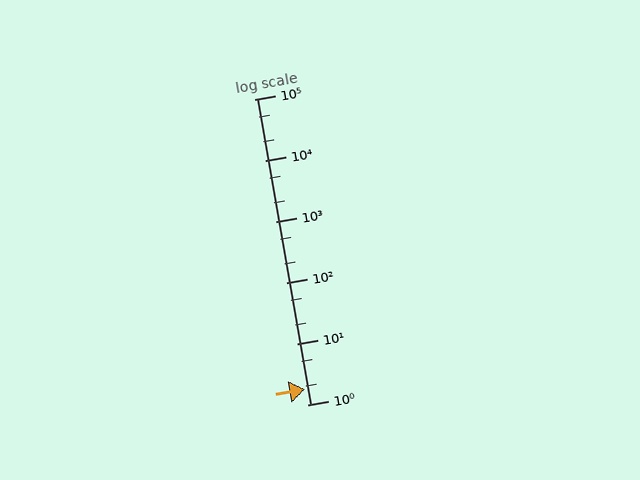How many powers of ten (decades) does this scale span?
The scale spans 5 decades, from 1 to 100000.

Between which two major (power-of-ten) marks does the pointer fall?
The pointer is between 1 and 10.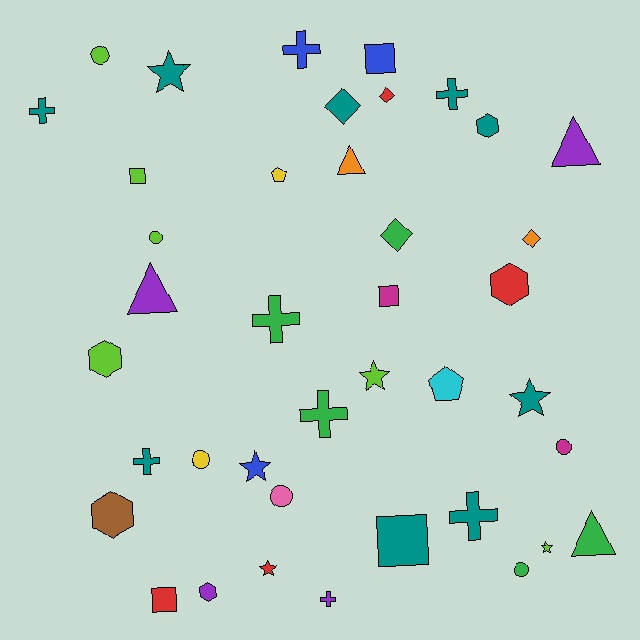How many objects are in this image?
There are 40 objects.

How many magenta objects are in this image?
There are 2 magenta objects.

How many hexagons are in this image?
There are 5 hexagons.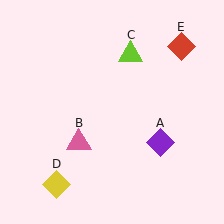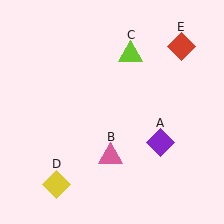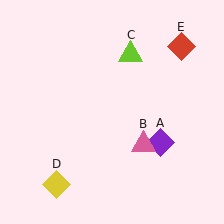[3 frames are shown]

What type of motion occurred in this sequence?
The pink triangle (object B) rotated counterclockwise around the center of the scene.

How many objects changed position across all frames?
1 object changed position: pink triangle (object B).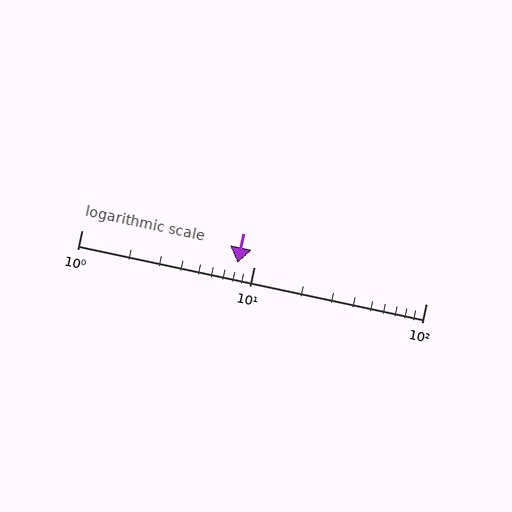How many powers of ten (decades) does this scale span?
The scale spans 2 decades, from 1 to 100.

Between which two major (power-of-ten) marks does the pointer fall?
The pointer is between 1 and 10.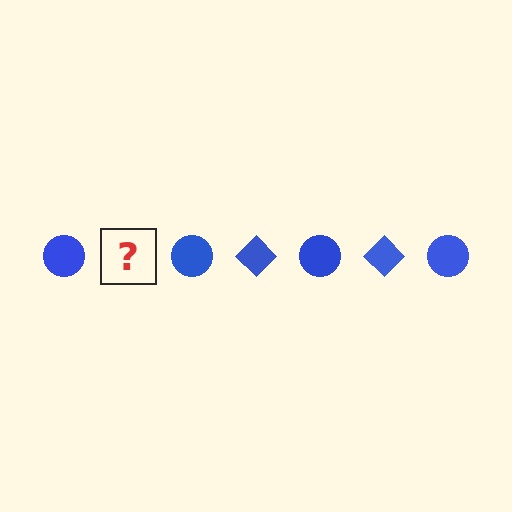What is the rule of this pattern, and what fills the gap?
The rule is that the pattern cycles through circle, diamond shapes in blue. The gap should be filled with a blue diamond.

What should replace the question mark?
The question mark should be replaced with a blue diamond.